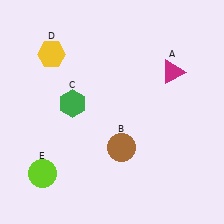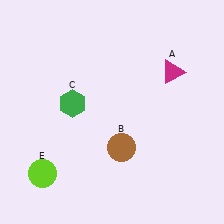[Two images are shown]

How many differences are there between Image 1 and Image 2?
There is 1 difference between the two images.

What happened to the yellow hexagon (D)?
The yellow hexagon (D) was removed in Image 2. It was in the top-left area of Image 1.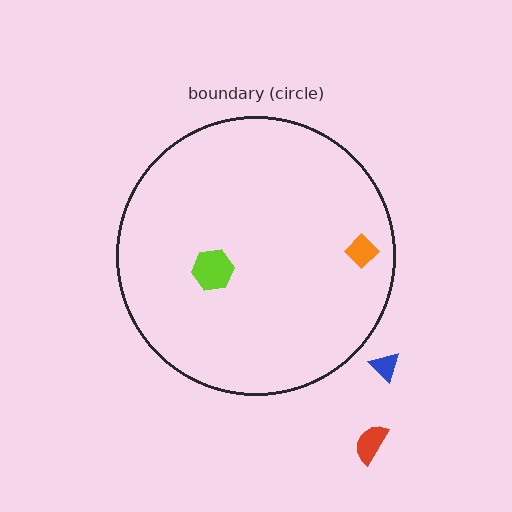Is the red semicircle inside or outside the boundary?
Outside.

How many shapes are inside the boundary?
2 inside, 2 outside.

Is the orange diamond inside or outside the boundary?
Inside.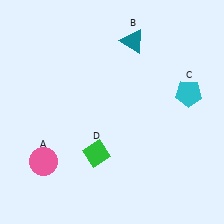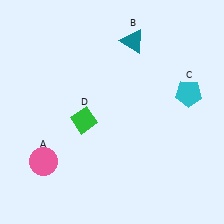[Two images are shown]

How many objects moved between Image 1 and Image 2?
1 object moved between the two images.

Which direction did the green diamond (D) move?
The green diamond (D) moved up.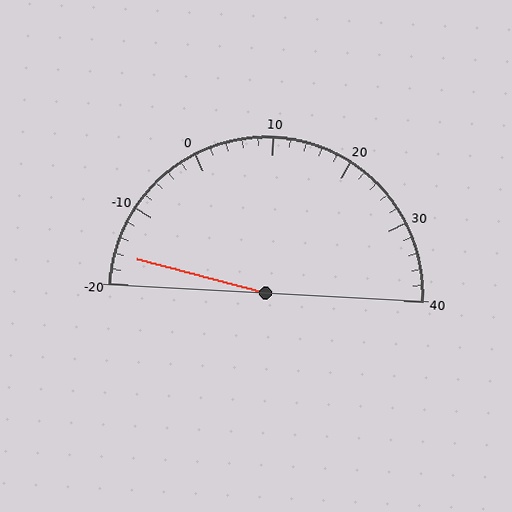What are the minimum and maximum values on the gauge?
The gauge ranges from -20 to 40.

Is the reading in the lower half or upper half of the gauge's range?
The reading is in the lower half of the range (-20 to 40).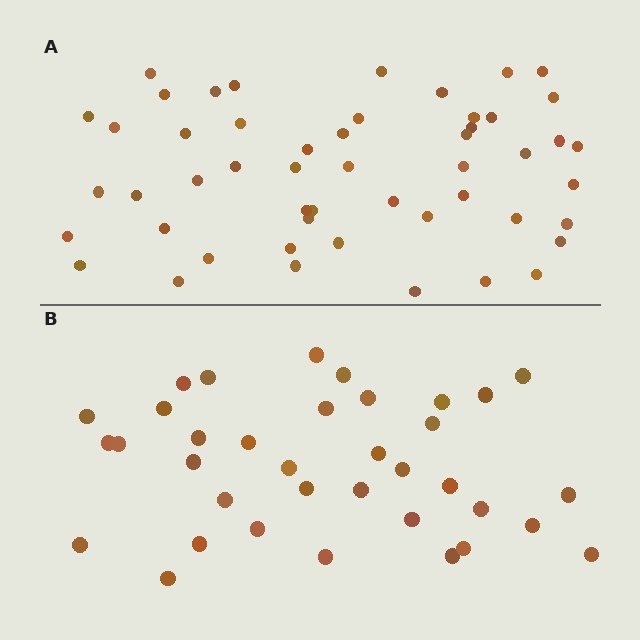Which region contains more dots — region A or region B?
Region A (the top region) has more dots.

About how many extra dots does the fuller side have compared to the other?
Region A has approximately 15 more dots than region B.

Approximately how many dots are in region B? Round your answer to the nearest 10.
About 40 dots. (The exact count is 36, which rounds to 40.)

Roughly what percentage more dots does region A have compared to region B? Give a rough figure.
About 40% more.